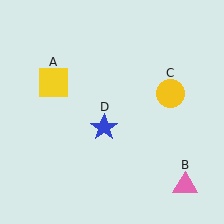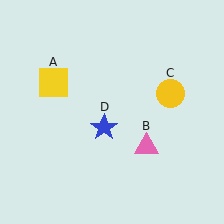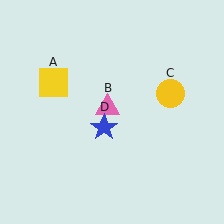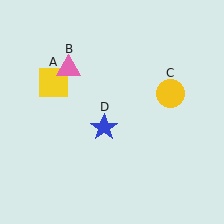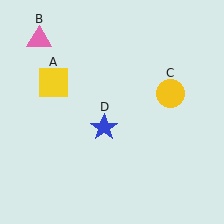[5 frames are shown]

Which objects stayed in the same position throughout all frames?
Yellow square (object A) and yellow circle (object C) and blue star (object D) remained stationary.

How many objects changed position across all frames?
1 object changed position: pink triangle (object B).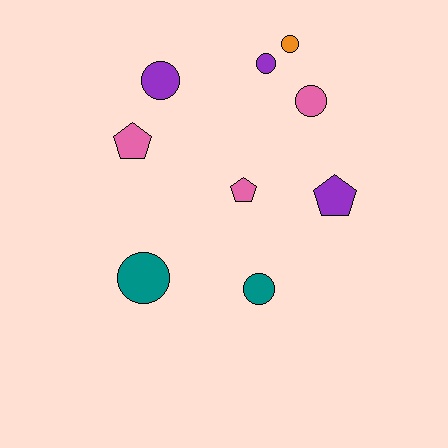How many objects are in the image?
There are 9 objects.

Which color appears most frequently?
Pink, with 3 objects.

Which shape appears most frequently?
Circle, with 6 objects.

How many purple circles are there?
There are 2 purple circles.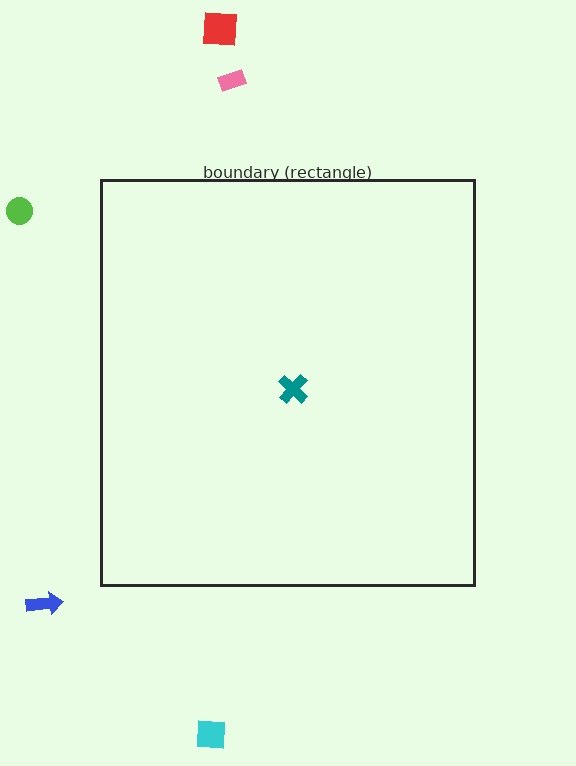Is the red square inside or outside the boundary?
Outside.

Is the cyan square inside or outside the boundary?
Outside.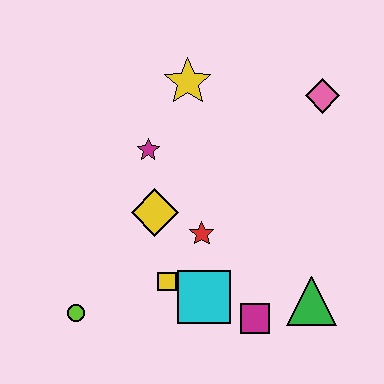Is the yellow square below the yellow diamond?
Yes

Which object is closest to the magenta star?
The yellow diamond is closest to the magenta star.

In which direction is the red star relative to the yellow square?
The red star is above the yellow square.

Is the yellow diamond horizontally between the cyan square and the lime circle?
Yes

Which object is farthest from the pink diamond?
The lime circle is farthest from the pink diamond.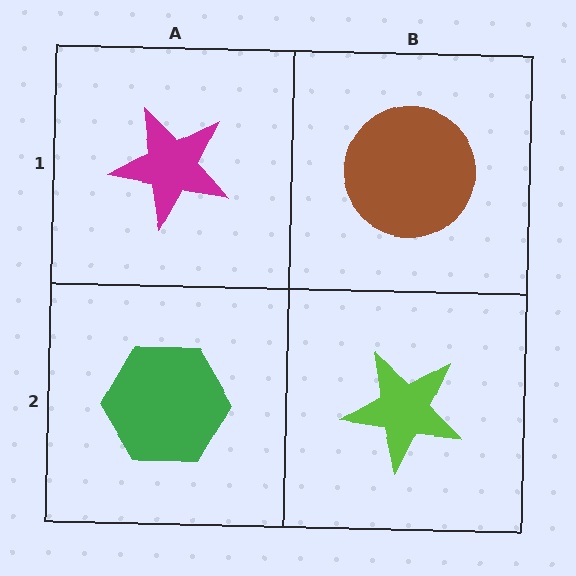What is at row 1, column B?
A brown circle.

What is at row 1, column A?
A magenta star.